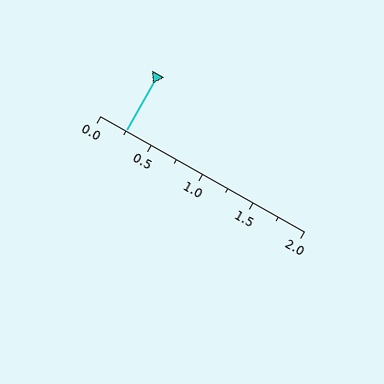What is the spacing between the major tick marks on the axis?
The major ticks are spaced 0.5 apart.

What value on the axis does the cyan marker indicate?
The marker indicates approximately 0.25.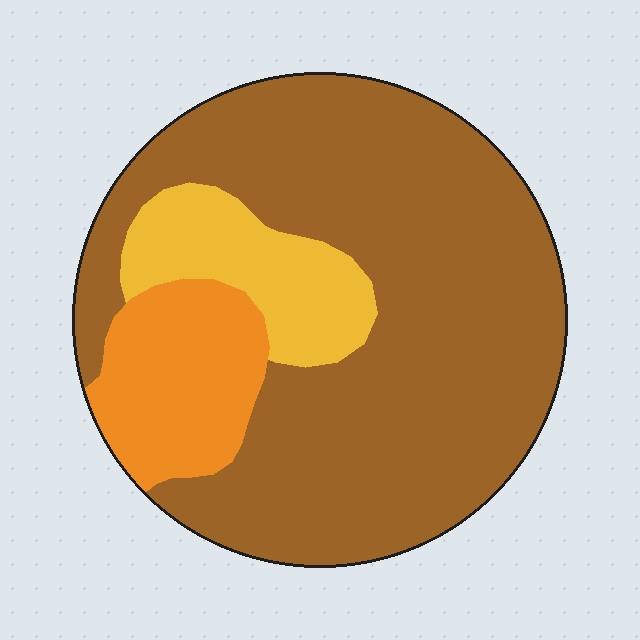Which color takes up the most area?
Brown, at roughly 70%.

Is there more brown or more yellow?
Brown.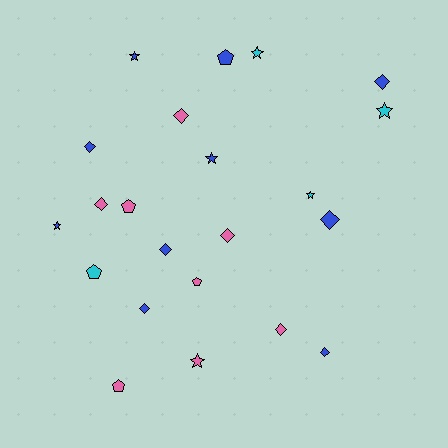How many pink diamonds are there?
There are 4 pink diamonds.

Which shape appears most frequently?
Diamond, with 10 objects.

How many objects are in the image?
There are 22 objects.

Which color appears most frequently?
Blue, with 10 objects.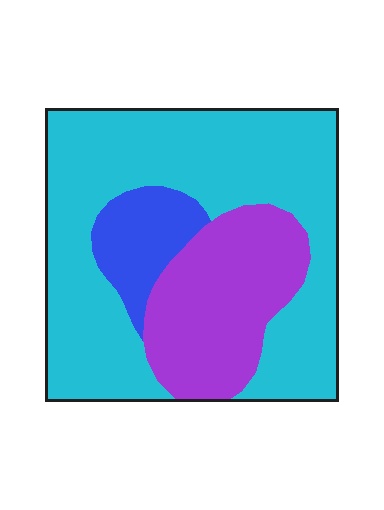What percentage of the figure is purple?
Purple covers 26% of the figure.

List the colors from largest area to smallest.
From largest to smallest: cyan, purple, blue.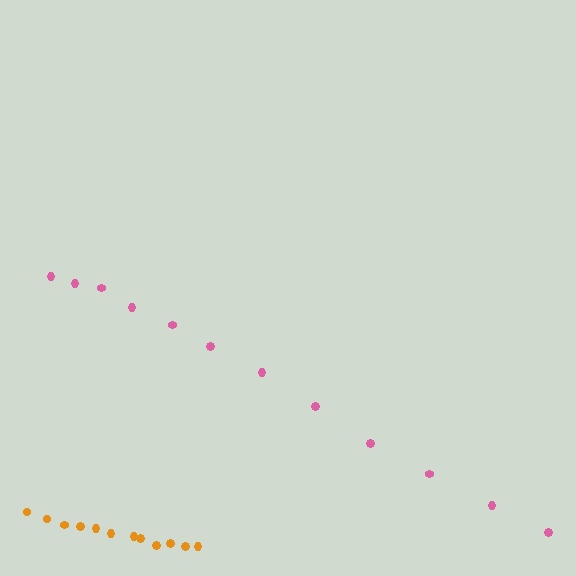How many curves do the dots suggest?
There are 2 distinct paths.